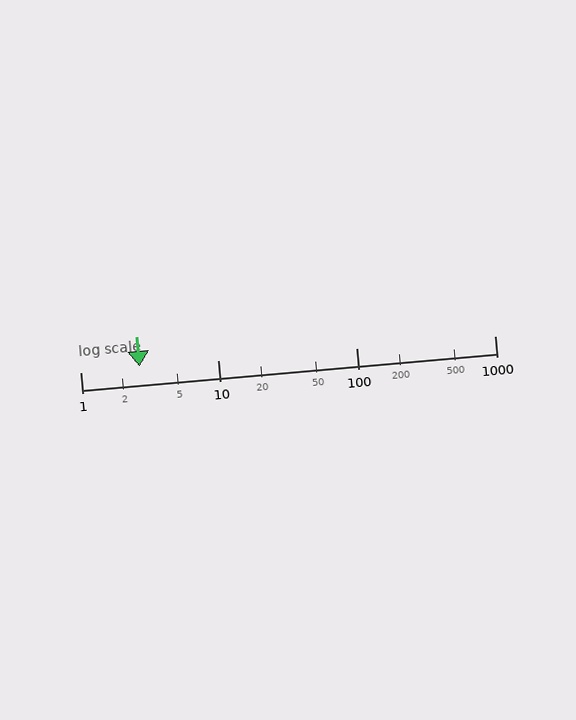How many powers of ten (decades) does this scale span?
The scale spans 3 decades, from 1 to 1000.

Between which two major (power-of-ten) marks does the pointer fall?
The pointer is between 1 and 10.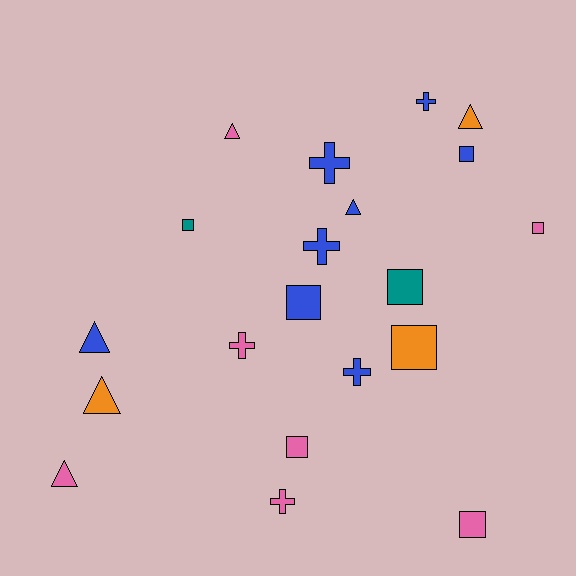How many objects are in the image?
There are 20 objects.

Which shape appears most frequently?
Square, with 8 objects.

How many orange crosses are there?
There are no orange crosses.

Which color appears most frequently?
Blue, with 8 objects.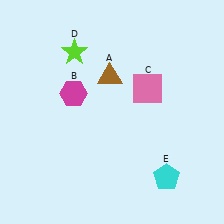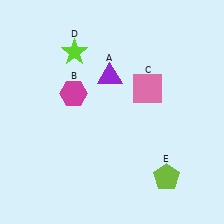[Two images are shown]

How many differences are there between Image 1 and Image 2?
There are 2 differences between the two images.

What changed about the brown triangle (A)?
In Image 1, A is brown. In Image 2, it changed to purple.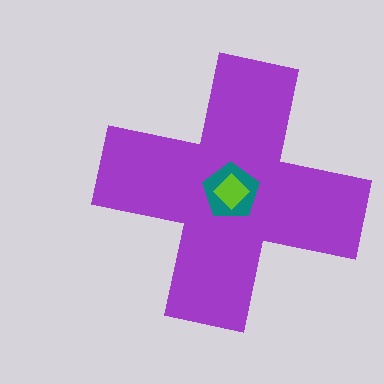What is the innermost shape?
The lime diamond.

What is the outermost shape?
The purple cross.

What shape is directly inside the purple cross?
The teal pentagon.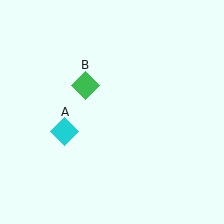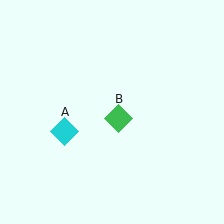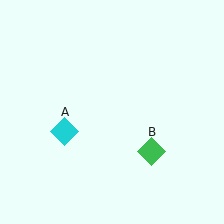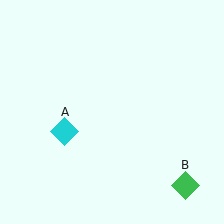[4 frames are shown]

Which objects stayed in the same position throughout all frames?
Cyan diamond (object A) remained stationary.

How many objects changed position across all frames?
1 object changed position: green diamond (object B).